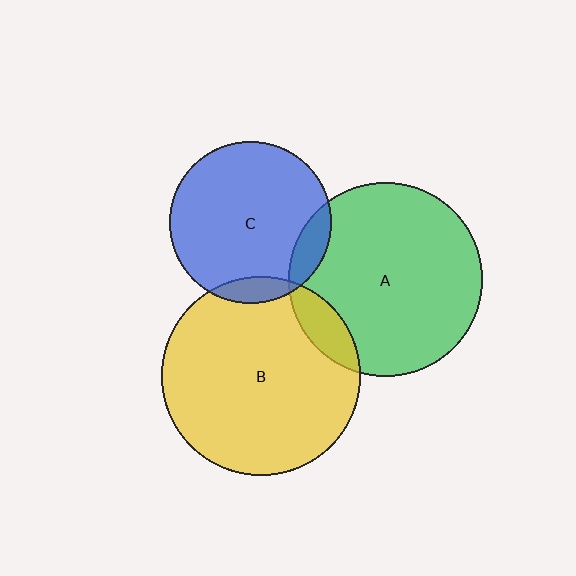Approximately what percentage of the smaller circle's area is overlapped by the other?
Approximately 10%.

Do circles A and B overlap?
Yes.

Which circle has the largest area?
Circle B (yellow).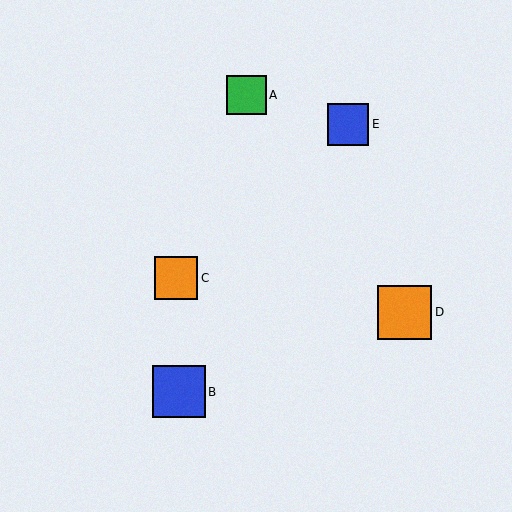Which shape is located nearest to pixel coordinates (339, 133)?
The blue square (labeled E) at (348, 124) is nearest to that location.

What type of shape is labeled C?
Shape C is an orange square.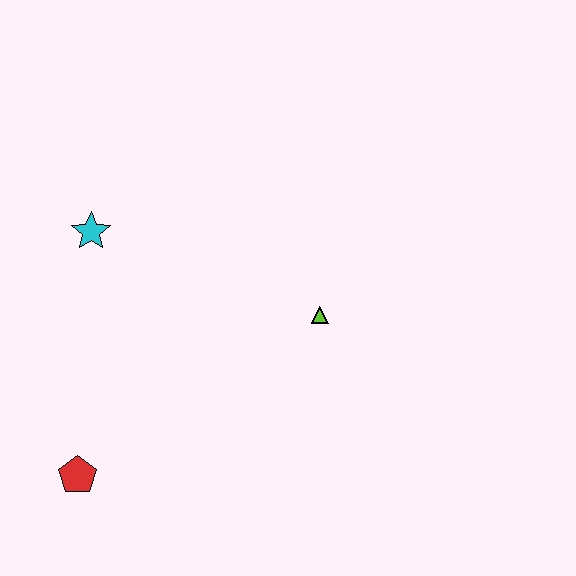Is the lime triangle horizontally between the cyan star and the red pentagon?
No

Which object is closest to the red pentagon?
The cyan star is closest to the red pentagon.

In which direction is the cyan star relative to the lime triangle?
The cyan star is to the left of the lime triangle.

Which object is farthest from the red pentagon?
The lime triangle is farthest from the red pentagon.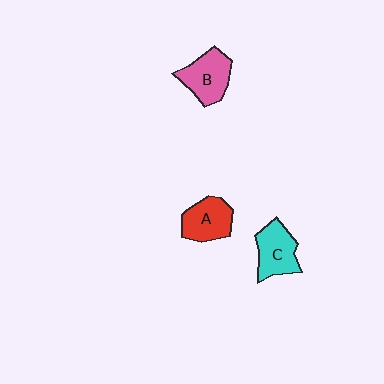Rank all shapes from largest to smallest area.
From largest to smallest: B (pink), C (cyan), A (red).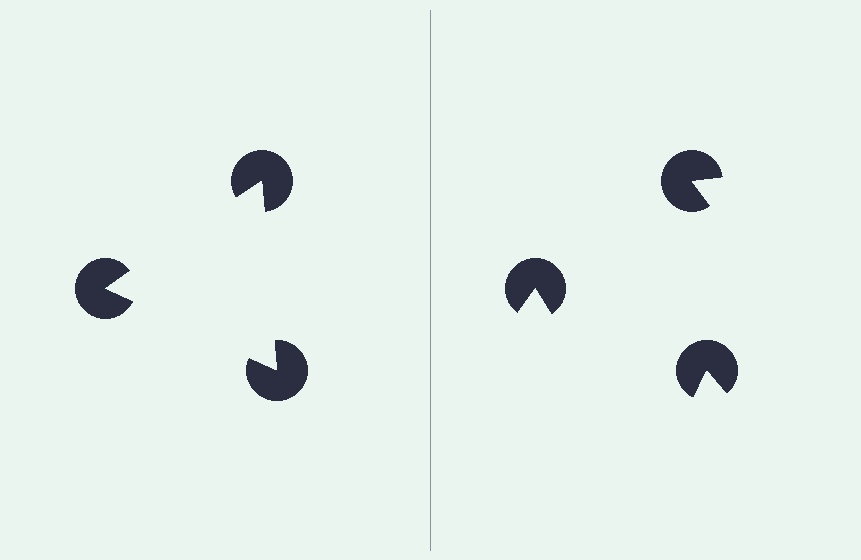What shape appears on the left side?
An illusory triangle.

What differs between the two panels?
The pac-man discs are positioned identically on both sides; only the wedge orientations differ. On the left they align to a triangle; on the right they are misaligned.